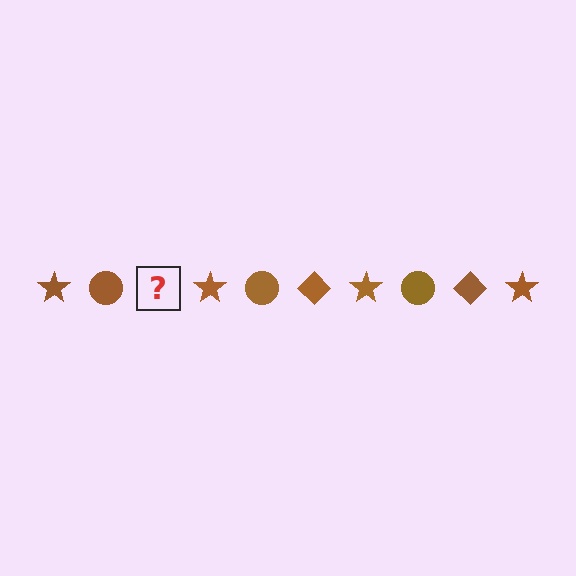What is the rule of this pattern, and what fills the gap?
The rule is that the pattern cycles through star, circle, diamond shapes in brown. The gap should be filled with a brown diamond.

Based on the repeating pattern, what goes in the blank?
The blank should be a brown diamond.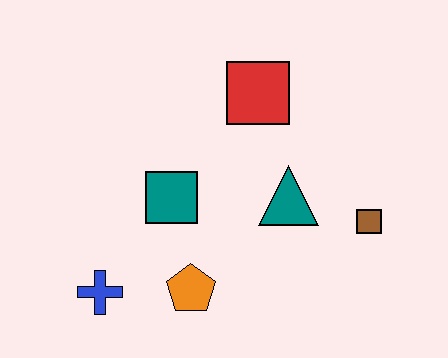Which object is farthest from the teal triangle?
The blue cross is farthest from the teal triangle.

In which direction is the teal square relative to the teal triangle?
The teal square is to the left of the teal triangle.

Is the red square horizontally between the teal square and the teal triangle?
Yes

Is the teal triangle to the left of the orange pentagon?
No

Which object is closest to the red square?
The teal triangle is closest to the red square.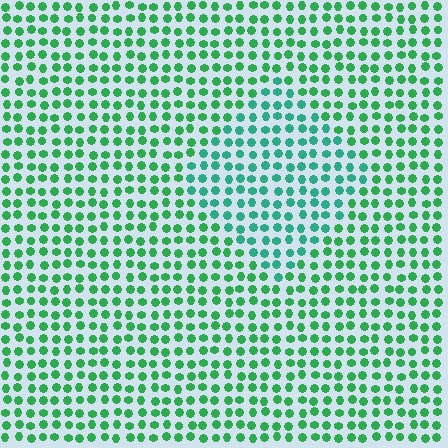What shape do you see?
I see a diamond.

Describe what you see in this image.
The image is filled with small green elements in a uniform arrangement. A diamond-shaped region is visible where the elements are tinted to a slightly different hue, forming a subtle color boundary.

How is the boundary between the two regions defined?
The boundary is defined purely by a slight shift in hue (about 26 degrees). Spacing, size, and orientation are identical on both sides.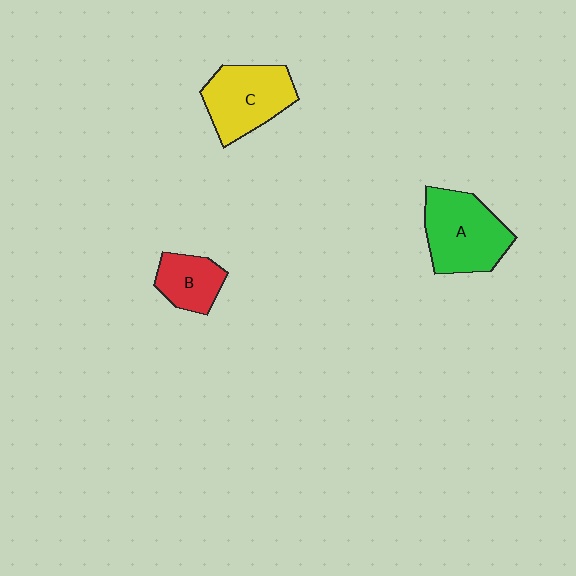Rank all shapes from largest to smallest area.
From largest to smallest: A (green), C (yellow), B (red).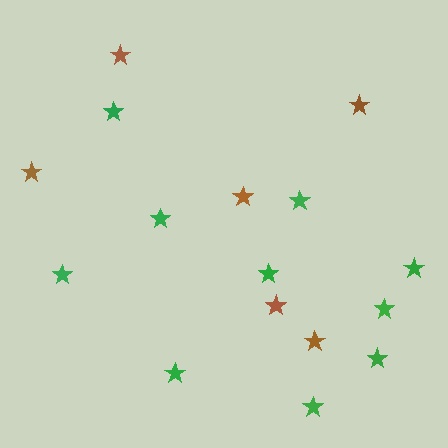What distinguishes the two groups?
There are 2 groups: one group of brown stars (6) and one group of green stars (10).